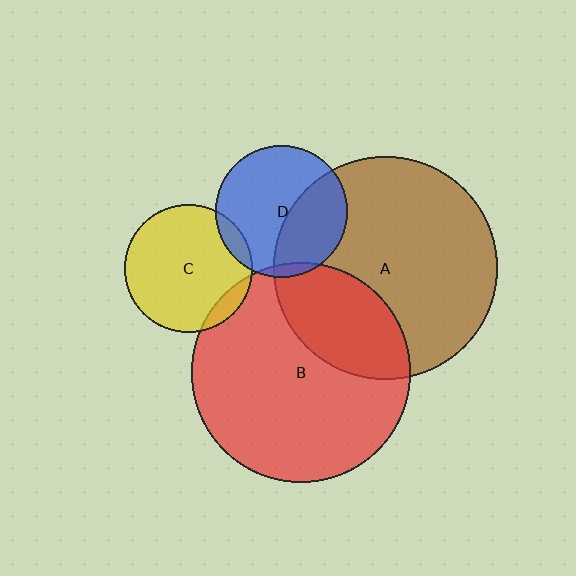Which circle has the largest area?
Circle A (brown).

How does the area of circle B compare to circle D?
Approximately 2.8 times.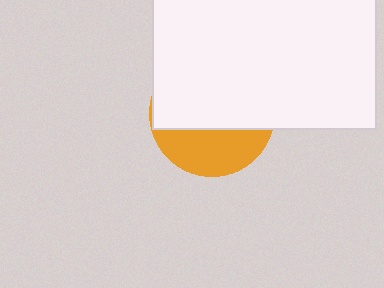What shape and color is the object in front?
The object in front is a white rectangle.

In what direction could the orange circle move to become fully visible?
The orange circle could move down. That would shift it out from behind the white rectangle entirely.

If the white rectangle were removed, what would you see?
You would see the complete orange circle.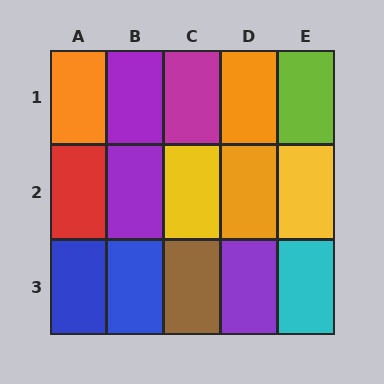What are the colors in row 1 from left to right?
Orange, purple, magenta, orange, lime.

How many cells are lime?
1 cell is lime.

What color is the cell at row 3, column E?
Cyan.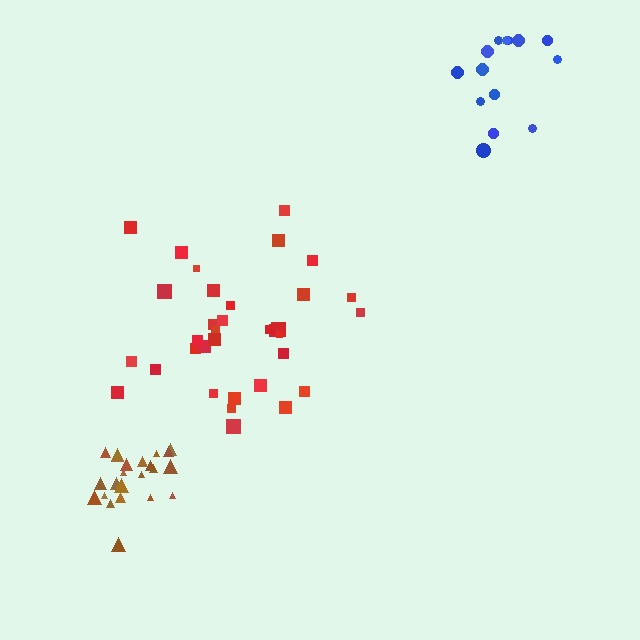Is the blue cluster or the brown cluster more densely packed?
Brown.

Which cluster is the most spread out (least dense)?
Blue.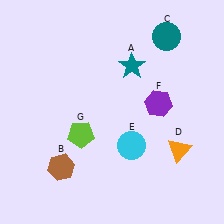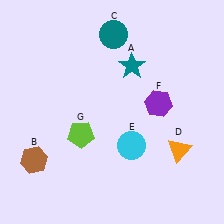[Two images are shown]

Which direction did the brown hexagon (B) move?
The brown hexagon (B) moved left.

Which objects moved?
The objects that moved are: the brown hexagon (B), the teal circle (C).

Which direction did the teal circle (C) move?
The teal circle (C) moved left.